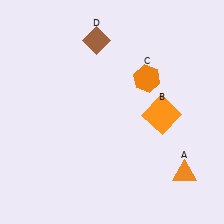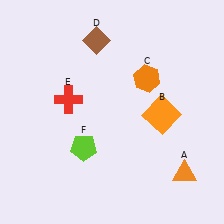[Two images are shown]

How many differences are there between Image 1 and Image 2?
There are 2 differences between the two images.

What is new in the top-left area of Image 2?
A red cross (E) was added in the top-left area of Image 2.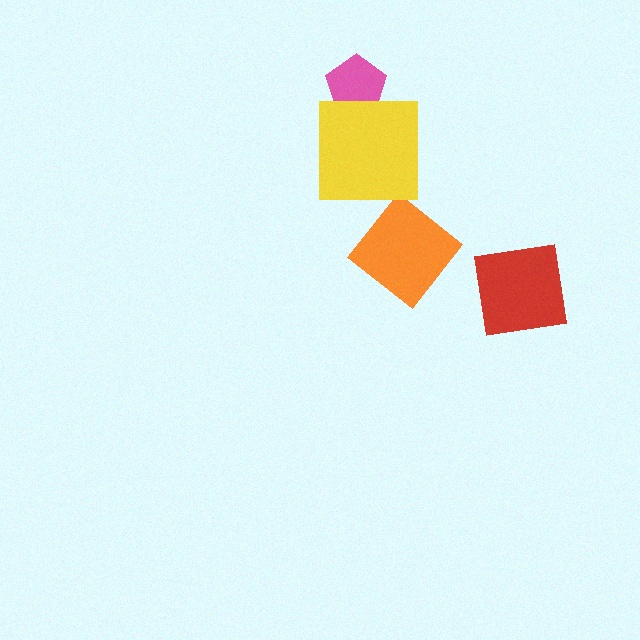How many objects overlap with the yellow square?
1 object overlaps with the yellow square.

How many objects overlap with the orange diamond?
0 objects overlap with the orange diamond.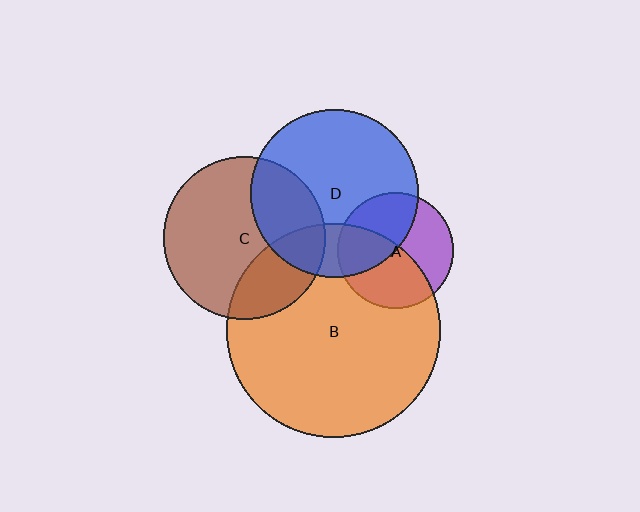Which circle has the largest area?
Circle B (orange).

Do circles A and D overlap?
Yes.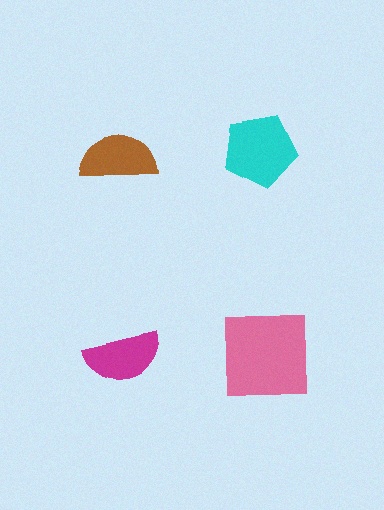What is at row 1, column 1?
A brown semicircle.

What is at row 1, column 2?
A cyan pentagon.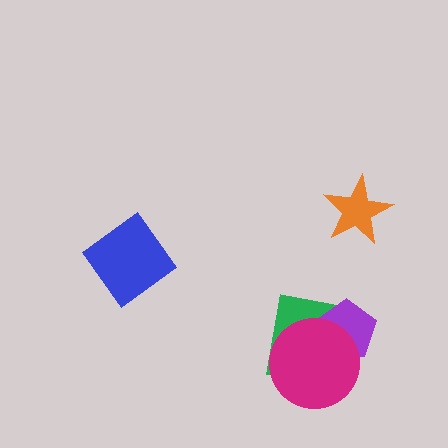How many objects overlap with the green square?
2 objects overlap with the green square.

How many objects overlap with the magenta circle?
2 objects overlap with the magenta circle.